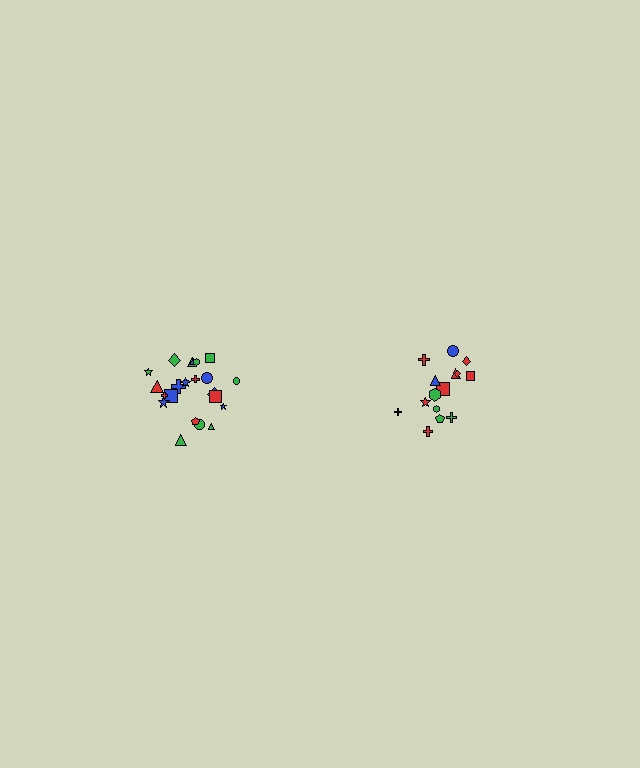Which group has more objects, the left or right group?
The left group.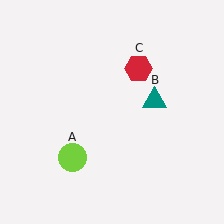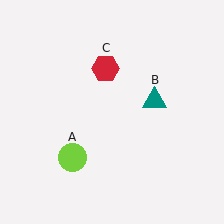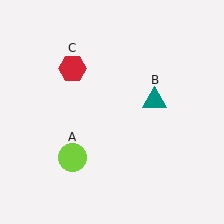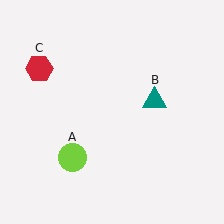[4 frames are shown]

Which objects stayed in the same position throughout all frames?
Lime circle (object A) and teal triangle (object B) remained stationary.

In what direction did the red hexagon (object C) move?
The red hexagon (object C) moved left.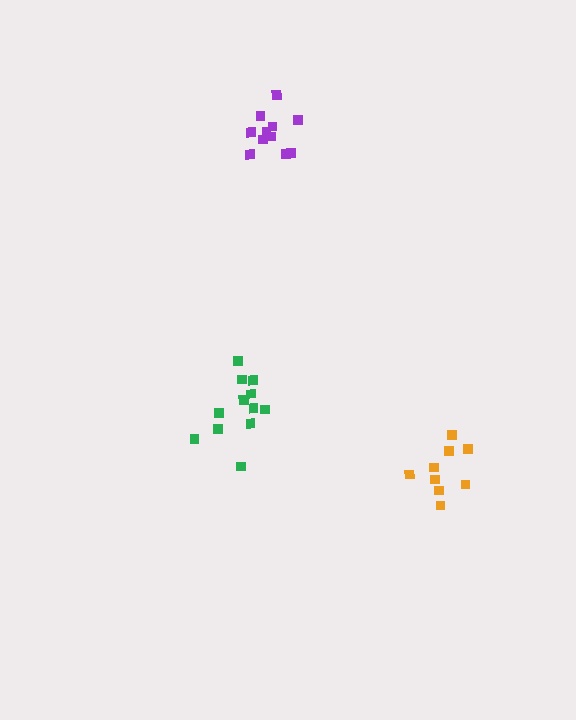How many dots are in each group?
Group 1: 11 dots, Group 2: 12 dots, Group 3: 9 dots (32 total).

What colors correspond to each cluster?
The clusters are colored: purple, green, orange.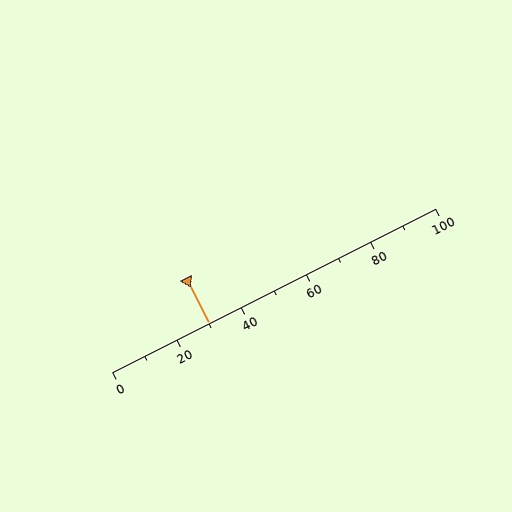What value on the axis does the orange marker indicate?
The marker indicates approximately 30.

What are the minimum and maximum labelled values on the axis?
The axis runs from 0 to 100.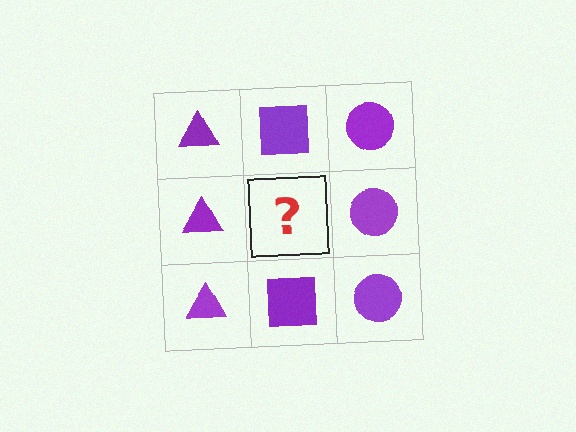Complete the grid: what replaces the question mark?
The question mark should be replaced with a purple square.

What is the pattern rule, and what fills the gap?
The rule is that each column has a consistent shape. The gap should be filled with a purple square.